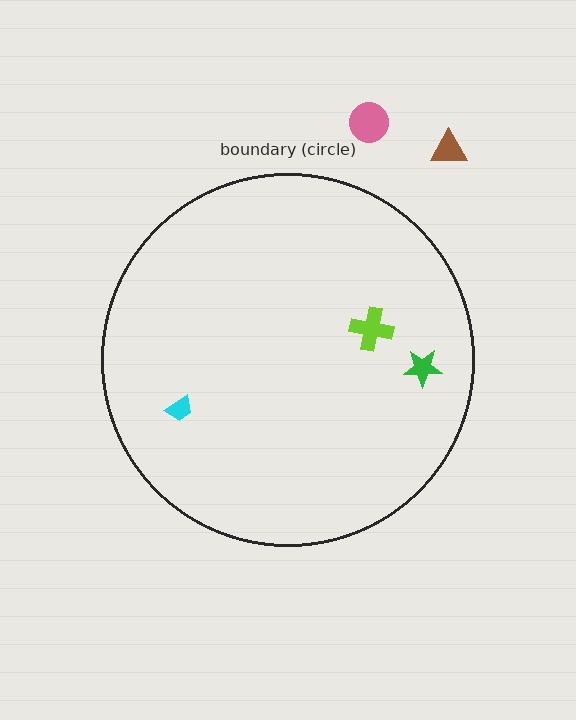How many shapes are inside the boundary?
3 inside, 2 outside.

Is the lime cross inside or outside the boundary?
Inside.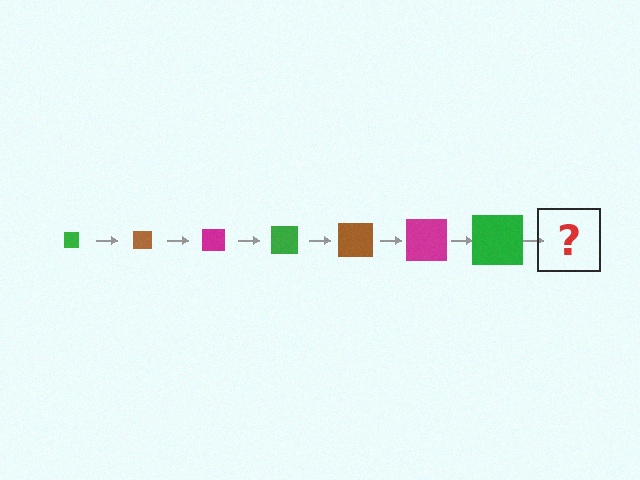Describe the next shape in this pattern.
It should be a brown square, larger than the previous one.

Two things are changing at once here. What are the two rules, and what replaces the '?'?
The two rules are that the square grows larger each step and the color cycles through green, brown, and magenta. The '?' should be a brown square, larger than the previous one.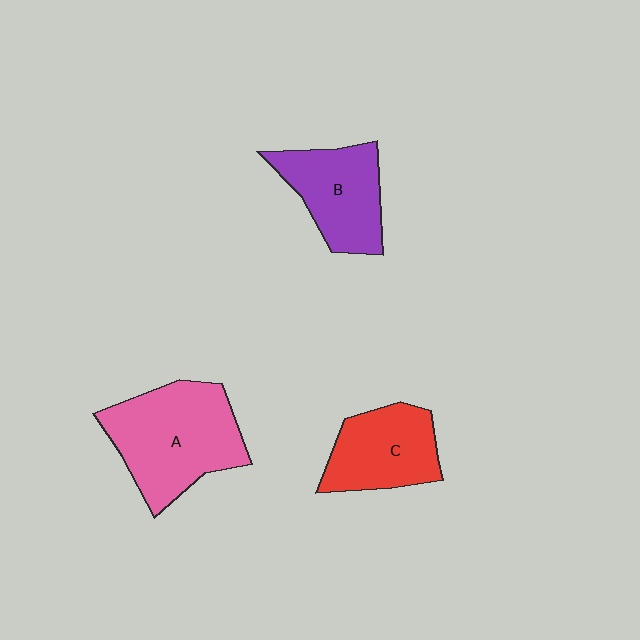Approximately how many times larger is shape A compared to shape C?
Approximately 1.5 times.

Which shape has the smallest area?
Shape C (red).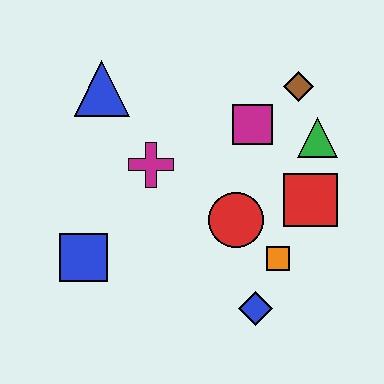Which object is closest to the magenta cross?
The blue triangle is closest to the magenta cross.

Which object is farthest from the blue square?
The brown diamond is farthest from the blue square.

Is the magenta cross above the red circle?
Yes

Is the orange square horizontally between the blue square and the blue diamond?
No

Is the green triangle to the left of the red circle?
No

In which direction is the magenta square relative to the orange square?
The magenta square is above the orange square.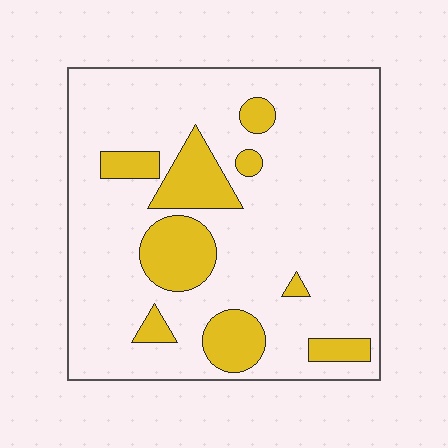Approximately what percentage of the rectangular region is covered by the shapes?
Approximately 20%.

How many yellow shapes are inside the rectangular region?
9.